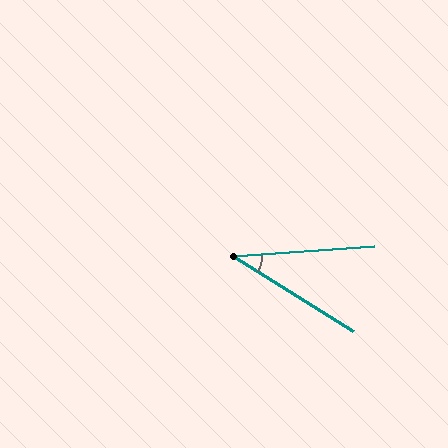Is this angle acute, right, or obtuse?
It is acute.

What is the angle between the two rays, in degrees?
Approximately 36 degrees.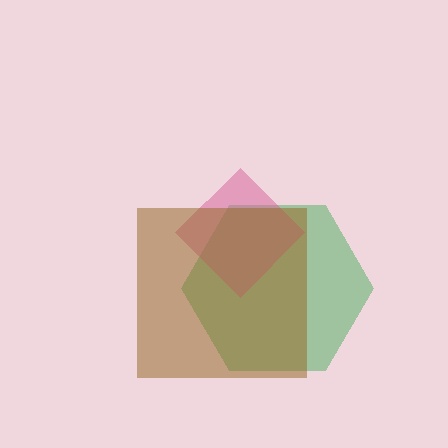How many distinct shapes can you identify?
There are 3 distinct shapes: a green hexagon, a pink diamond, a brown square.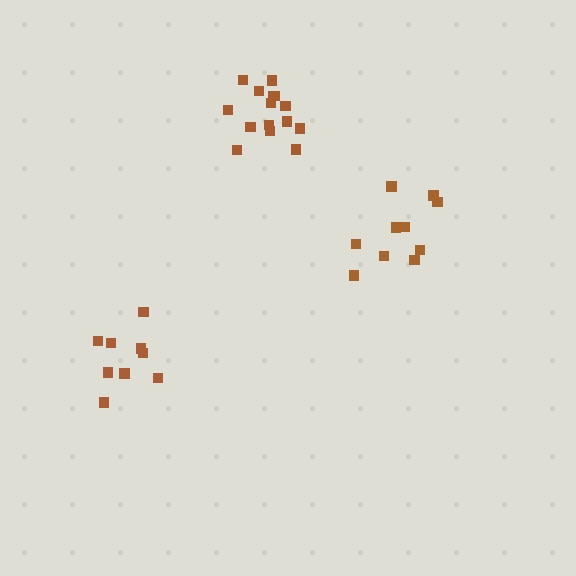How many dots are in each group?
Group 1: 15 dots, Group 2: 9 dots, Group 3: 11 dots (35 total).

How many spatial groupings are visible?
There are 3 spatial groupings.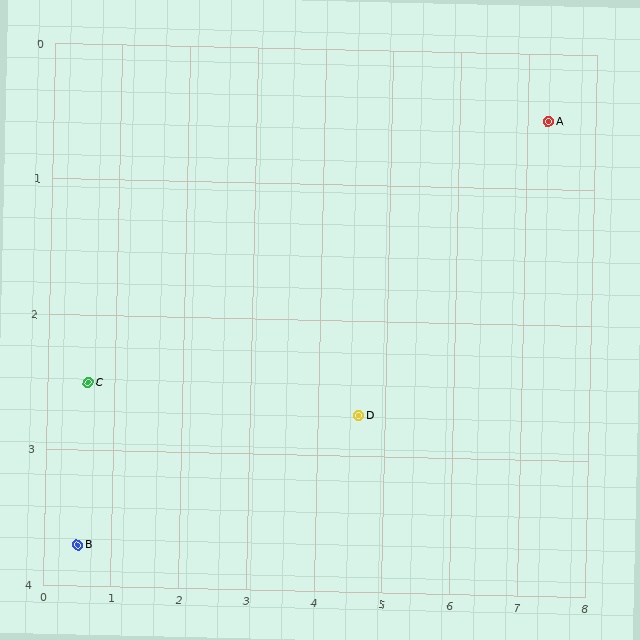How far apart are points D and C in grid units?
Points D and C are about 4.0 grid units apart.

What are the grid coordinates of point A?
Point A is at approximately (7.3, 0.5).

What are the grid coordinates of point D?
Point D is at approximately (4.6, 2.7).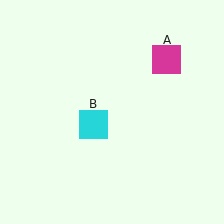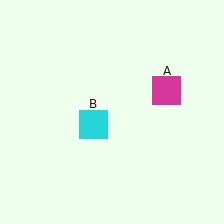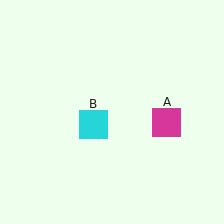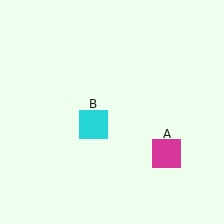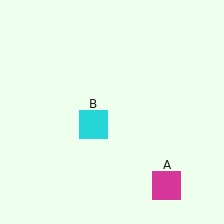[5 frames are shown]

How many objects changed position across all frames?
1 object changed position: magenta square (object A).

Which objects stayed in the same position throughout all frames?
Cyan square (object B) remained stationary.